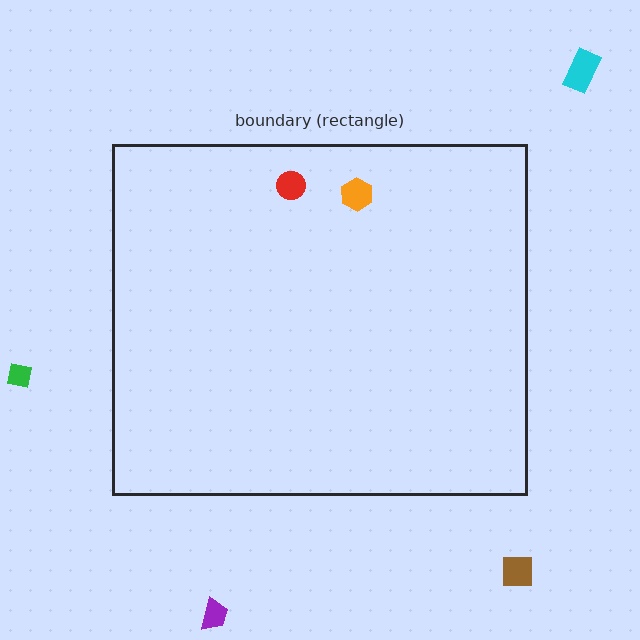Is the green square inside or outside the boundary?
Outside.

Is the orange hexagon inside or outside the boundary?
Inside.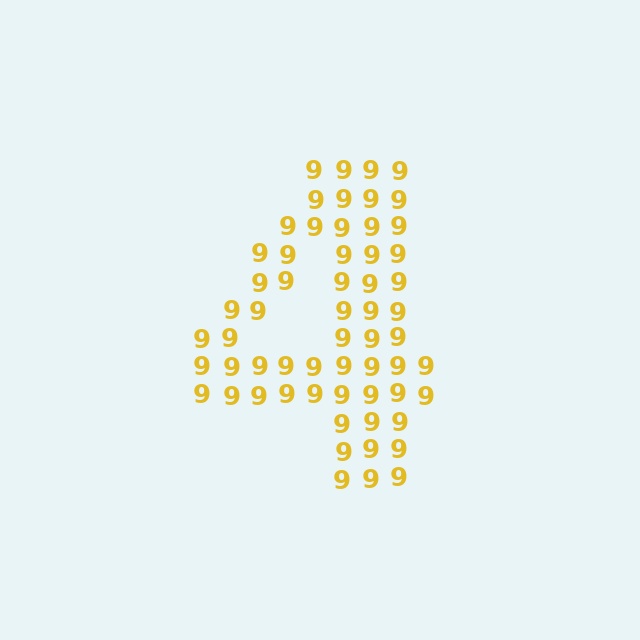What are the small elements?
The small elements are digit 9's.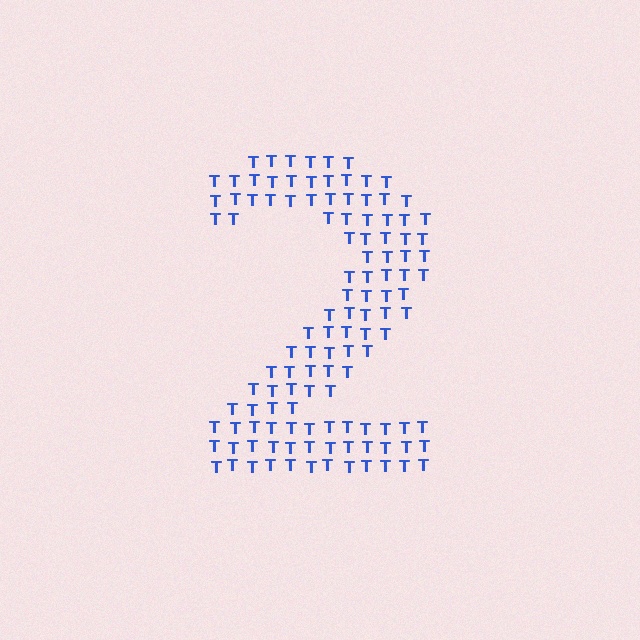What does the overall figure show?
The overall figure shows the digit 2.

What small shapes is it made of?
It is made of small letter T's.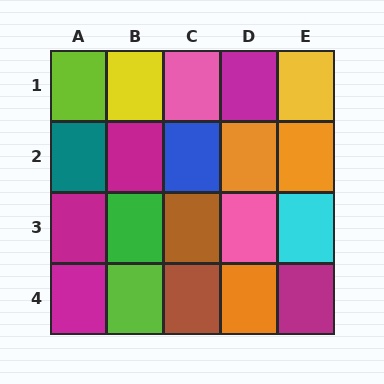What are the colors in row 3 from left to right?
Magenta, green, brown, pink, cyan.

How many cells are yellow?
2 cells are yellow.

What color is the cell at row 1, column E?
Yellow.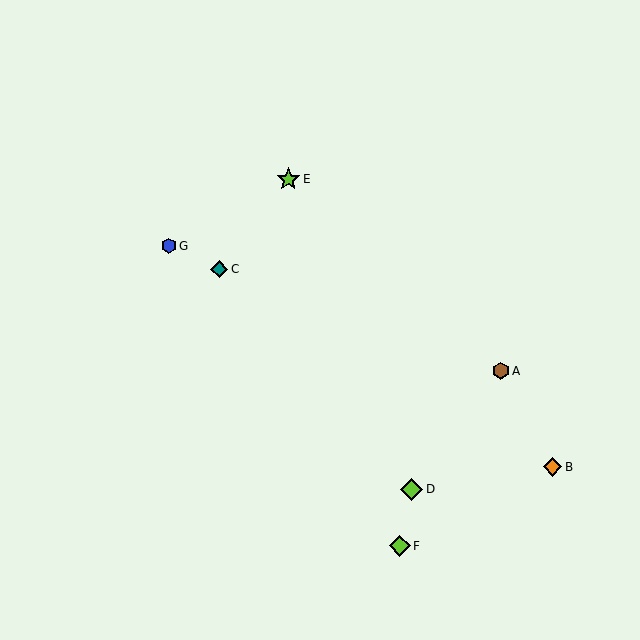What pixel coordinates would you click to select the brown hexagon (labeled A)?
Click at (501, 371) to select the brown hexagon A.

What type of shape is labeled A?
Shape A is a brown hexagon.